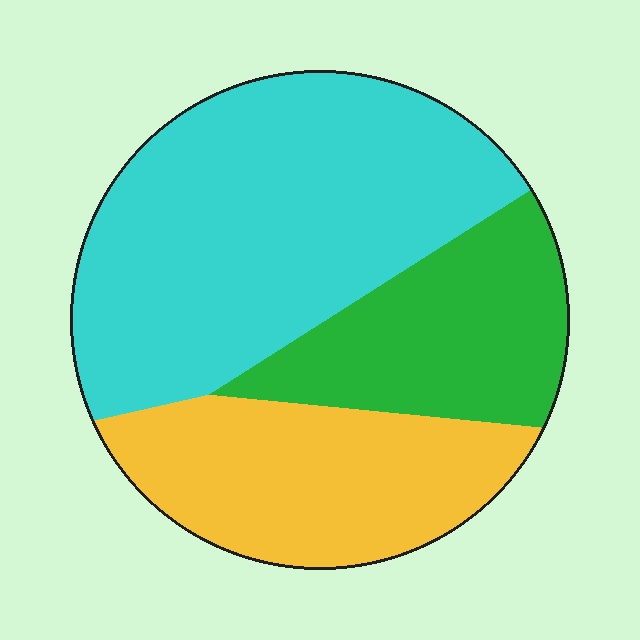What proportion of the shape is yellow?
Yellow takes up about one quarter (1/4) of the shape.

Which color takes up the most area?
Cyan, at roughly 50%.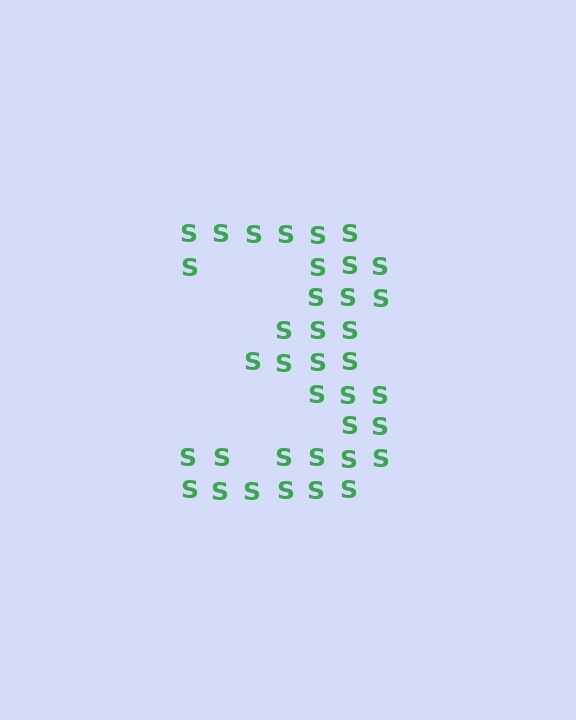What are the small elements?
The small elements are letter S's.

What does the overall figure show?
The overall figure shows the digit 3.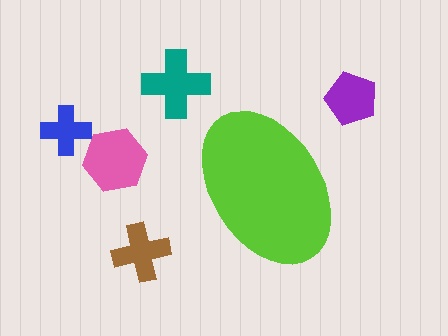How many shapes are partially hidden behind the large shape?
0 shapes are partially hidden.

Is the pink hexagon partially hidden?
No, the pink hexagon is fully visible.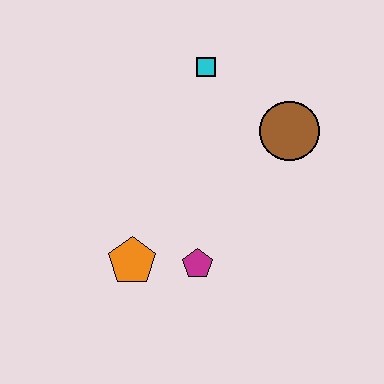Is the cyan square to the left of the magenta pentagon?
No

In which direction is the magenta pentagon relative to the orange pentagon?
The magenta pentagon is to the right of the orange pentagon.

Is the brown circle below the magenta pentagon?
No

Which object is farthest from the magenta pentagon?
The cyan square is farthest from the magenta pentagon.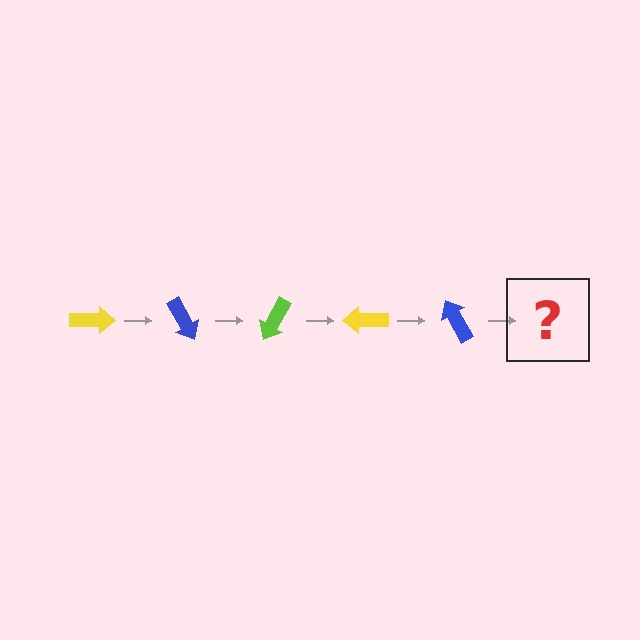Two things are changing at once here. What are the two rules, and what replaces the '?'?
The two rules are that it rotates 60 degrees each step and the color cycles through yellow, blue, and lime. The '?' should be a lime arrow, rotated 300 degrees from the start.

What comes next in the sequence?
The next element should be a lime arrow, rotated 300 degrees from the start.